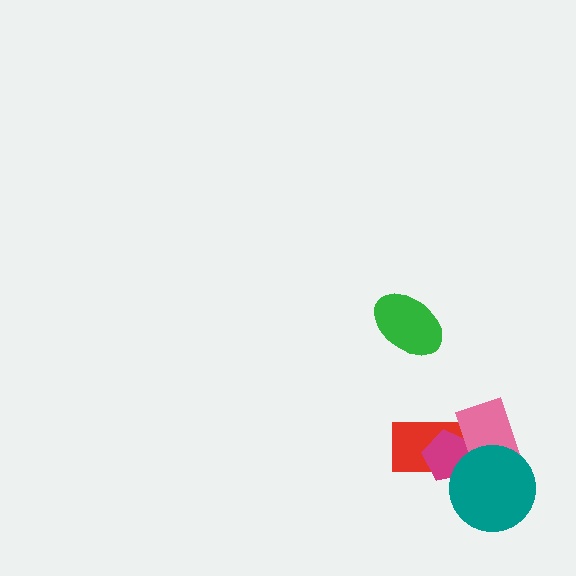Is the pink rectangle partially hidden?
Yes, it is partially covered by another shape.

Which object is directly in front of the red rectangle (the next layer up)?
The magenta pentagon is directly in front of the red rectangle.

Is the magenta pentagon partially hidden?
Yes, it is partially covered by another shape.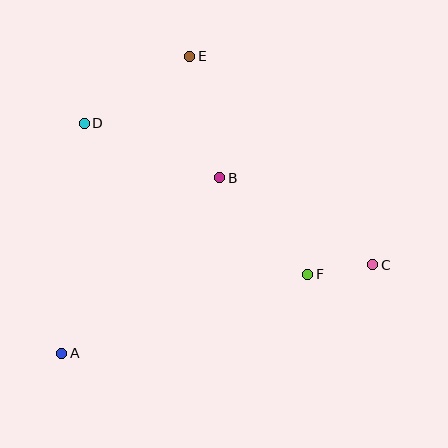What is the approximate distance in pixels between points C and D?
The distance between C and D is approximately 321 pixels.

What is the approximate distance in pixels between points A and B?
The distance between A and B is approximately 236 pixels.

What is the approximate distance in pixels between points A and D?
The distance between A and D is approximately 232 pixels.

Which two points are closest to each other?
Points C and F are closest to each other.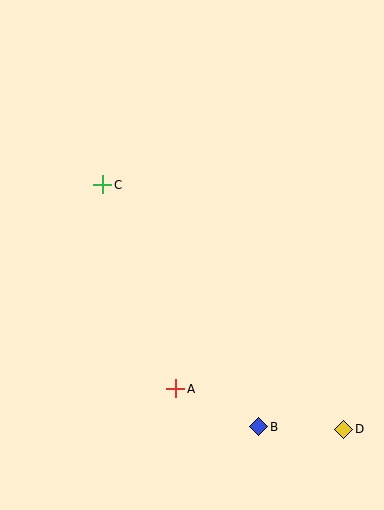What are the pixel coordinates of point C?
Point C is at (103, 185).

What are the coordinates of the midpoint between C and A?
The midpoint between C and A is at (139, 287).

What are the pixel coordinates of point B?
Point B is at (259, 427).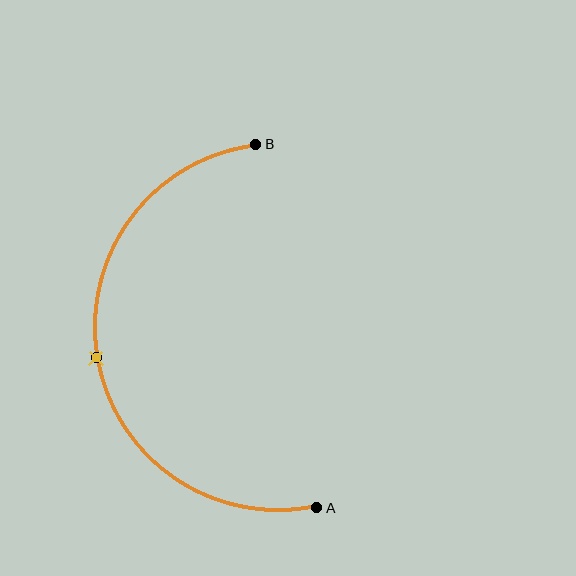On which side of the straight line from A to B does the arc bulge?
The arc bulges to the left of the straight line connecting A and B.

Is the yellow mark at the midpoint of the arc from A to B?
Yes. The yellow mark lies on the arc at equal arc-length from both A and B — it is the arc midpoint.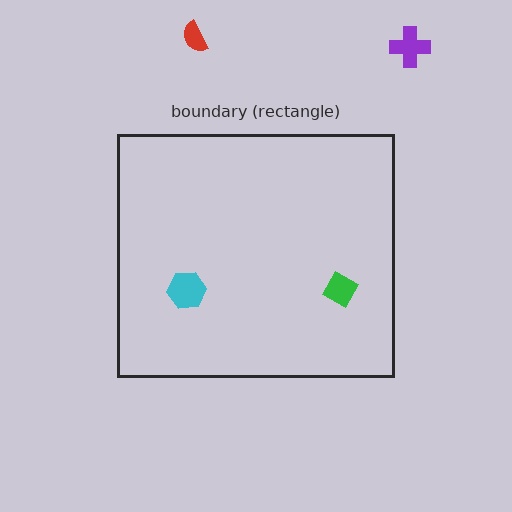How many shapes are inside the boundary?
2 inside, 2 outside.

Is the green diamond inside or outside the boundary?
Inside.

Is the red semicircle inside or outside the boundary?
Outside.